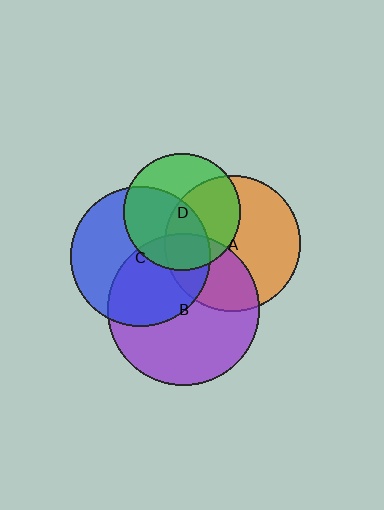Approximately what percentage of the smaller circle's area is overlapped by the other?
Approximately 50%.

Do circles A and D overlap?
Yes.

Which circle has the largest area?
Circle B (purple).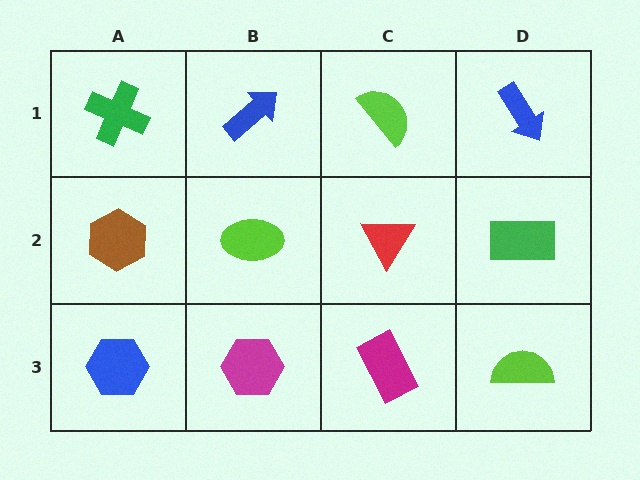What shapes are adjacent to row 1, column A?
A brown hexagon (row 2, column A), a blue arrow (row 1, column B).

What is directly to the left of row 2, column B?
A brown hexagon.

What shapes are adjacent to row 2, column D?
A blue arrow (row 1, column D), a lime semicircle (row 3, column D), a red triangle (row 2, column C).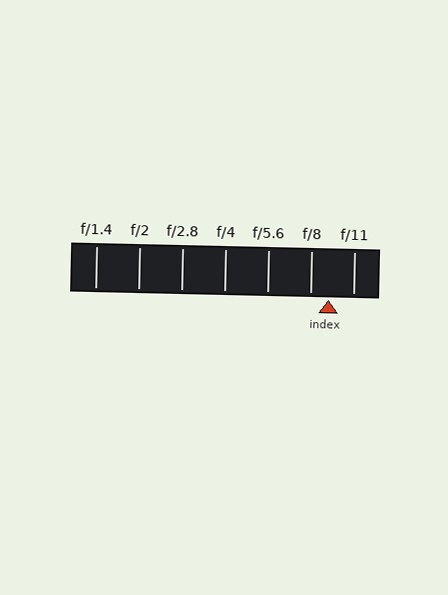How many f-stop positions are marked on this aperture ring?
There are 7 f-stop positions marked.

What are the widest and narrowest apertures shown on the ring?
The widest aperture shown is f/1.4 and the narrowest is f/11.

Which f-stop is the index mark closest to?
The index mark is closest to f/8.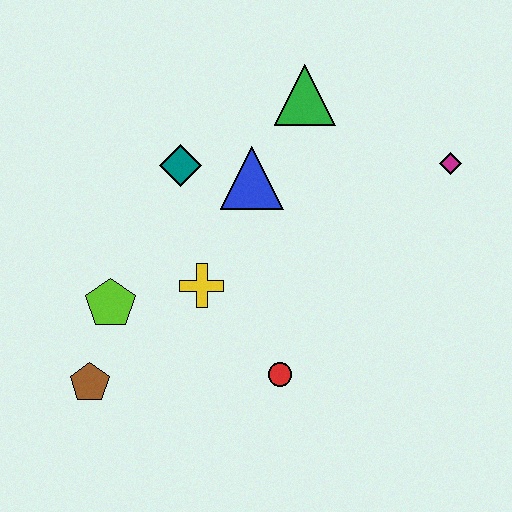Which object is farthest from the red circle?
The green triangle is farthest from the red circle.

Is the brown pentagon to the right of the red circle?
No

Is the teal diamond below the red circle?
No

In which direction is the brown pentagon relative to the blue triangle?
The brown pentagon is below the blue triangle.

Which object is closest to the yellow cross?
The lime pentagon is closest to the yellow cross.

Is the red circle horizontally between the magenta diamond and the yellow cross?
Yes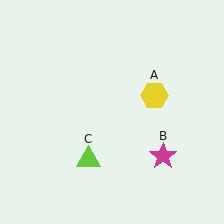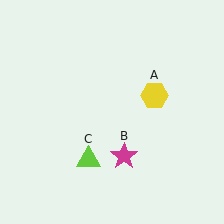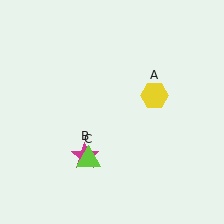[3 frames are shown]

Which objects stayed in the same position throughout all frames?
Yellow hexagon (object A) and lime triangle (object C) remained stationary.